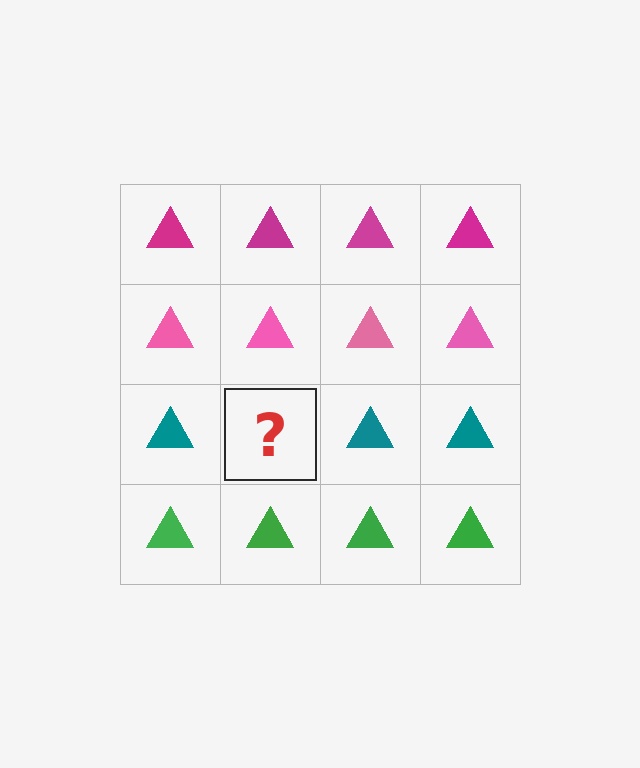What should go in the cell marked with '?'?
The missing cell should contain a teal triangle.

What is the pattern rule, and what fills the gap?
The rule is that each row has a consistent color. The gap should be filled with a teal triangle.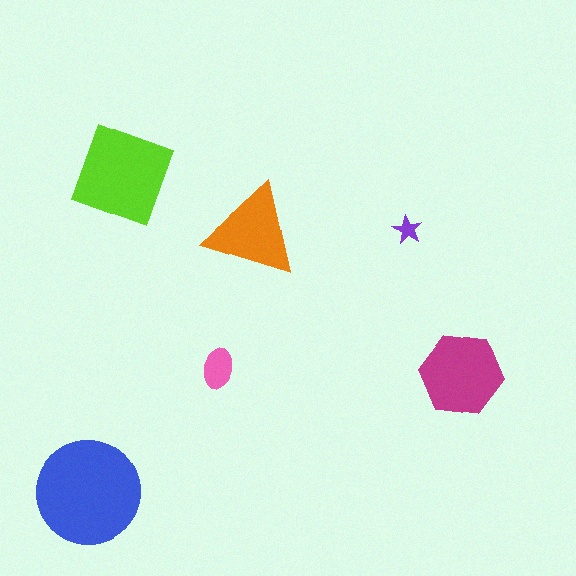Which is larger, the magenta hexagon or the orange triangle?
The magenta hexagon.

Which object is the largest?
The blue circle.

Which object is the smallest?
The purple star.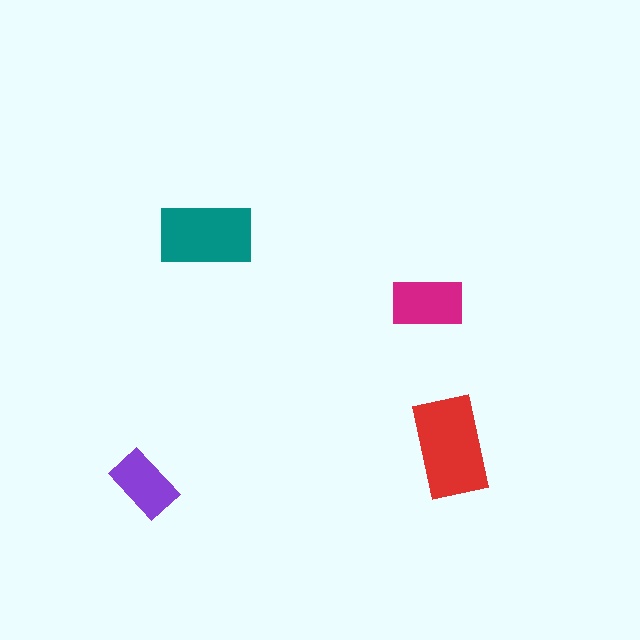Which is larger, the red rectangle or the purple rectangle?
The red one.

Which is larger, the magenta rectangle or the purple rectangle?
The magenta one.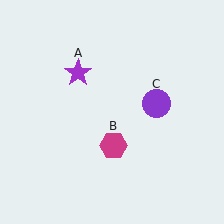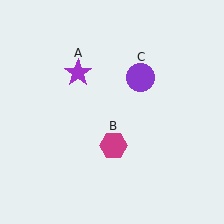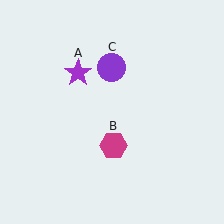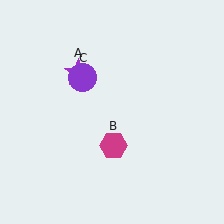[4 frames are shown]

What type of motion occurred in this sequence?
The purple circle (object C) rotated counterclockwise around the center of the scene.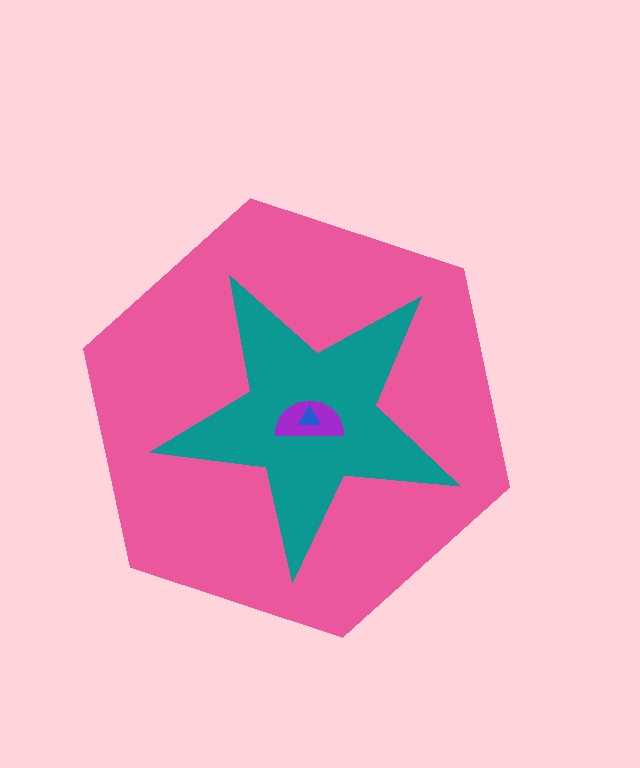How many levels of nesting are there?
4.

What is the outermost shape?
The pink hexagon.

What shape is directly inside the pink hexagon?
The teal star.